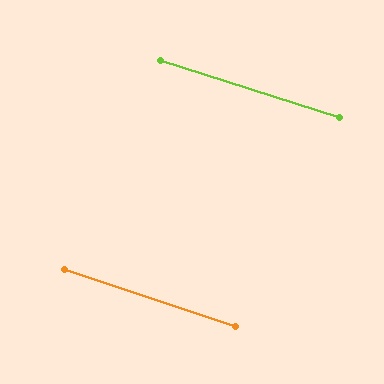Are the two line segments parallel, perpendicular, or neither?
Parallel — their directions differ by only 1.1°.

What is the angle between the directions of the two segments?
Approximately 1 degree.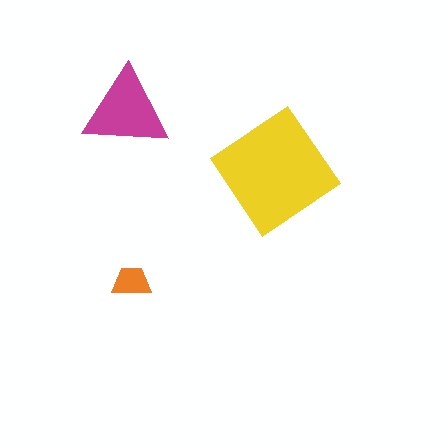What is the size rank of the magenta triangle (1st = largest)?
2nd.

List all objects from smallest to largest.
The orange trapezoid, the magenta triangle, the yellow diamond.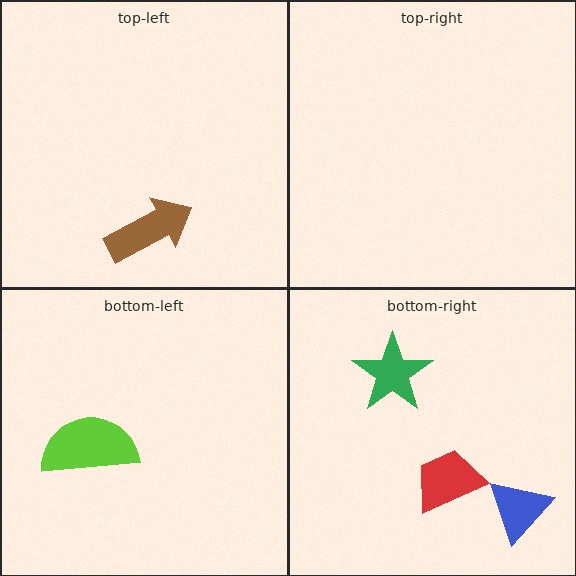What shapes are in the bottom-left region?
The lime semicircle.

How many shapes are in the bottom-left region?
1.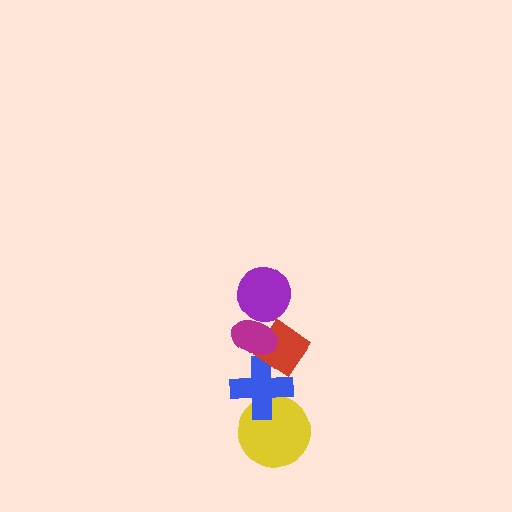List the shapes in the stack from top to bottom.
From top to bottom: the purple circle, the magenta ellipse, the red diamond, the blue cross, the yellow circle.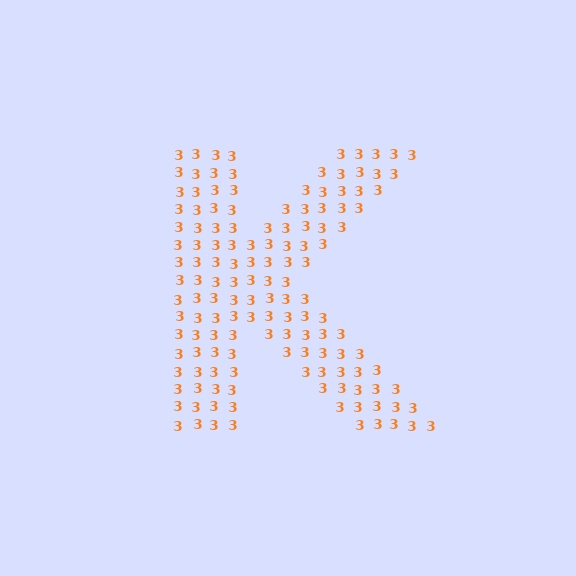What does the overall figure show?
The overall figure shows the letter K.